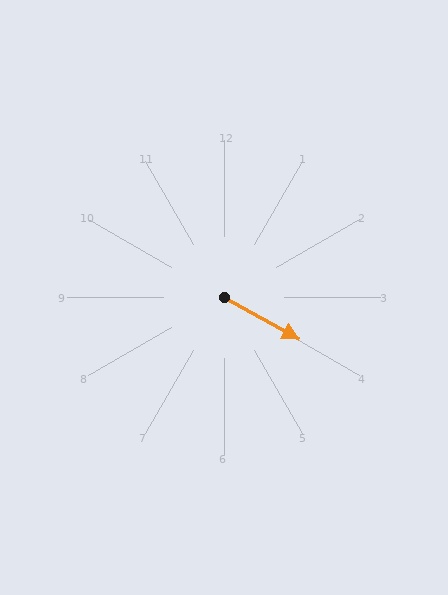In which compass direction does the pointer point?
Southeast.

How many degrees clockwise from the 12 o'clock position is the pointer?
Approximately 119 degrees.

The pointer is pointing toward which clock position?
Roughly 4 o'clock.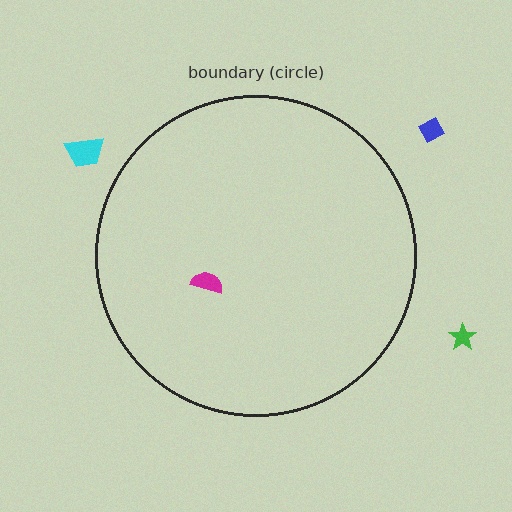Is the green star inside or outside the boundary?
Outside.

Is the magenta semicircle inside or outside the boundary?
Inside.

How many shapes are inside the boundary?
1 inside, 3 outside.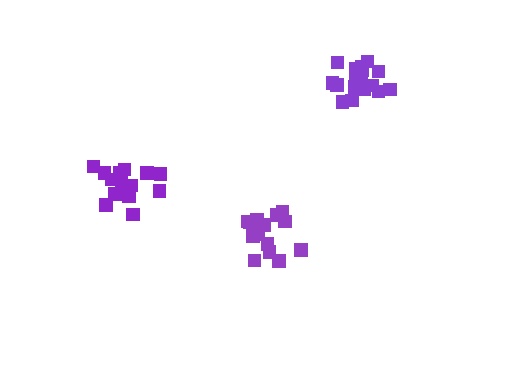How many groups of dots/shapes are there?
There are 3 groups.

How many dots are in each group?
Group 1: 16 dots, Group 2: 16 dots, Group 3: 19 dots (51 total).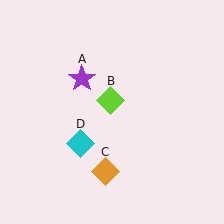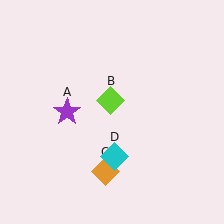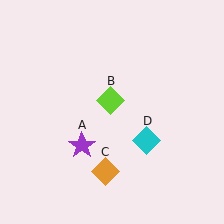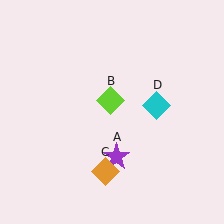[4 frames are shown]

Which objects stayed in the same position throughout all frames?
Lime diamond (object B) and orange diamond (object C) remained stationary.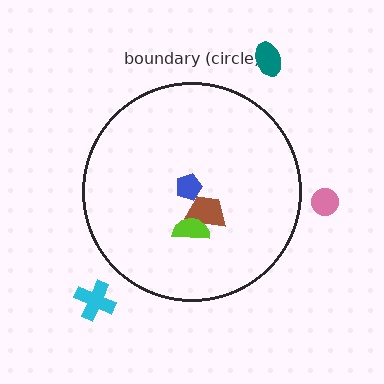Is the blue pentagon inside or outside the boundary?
Inside.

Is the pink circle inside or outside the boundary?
Outside.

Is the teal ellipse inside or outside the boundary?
Outside.